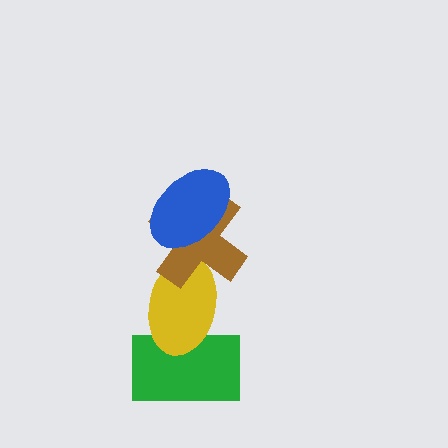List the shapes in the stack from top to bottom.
From top to bottom: the blue ellipse, the brown cross, the yellow ellipse, the green rectangle.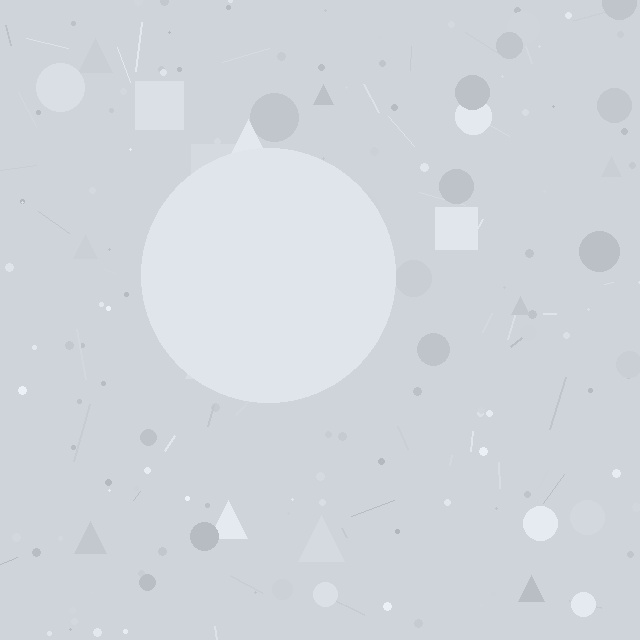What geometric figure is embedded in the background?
A circle is embedded in the background.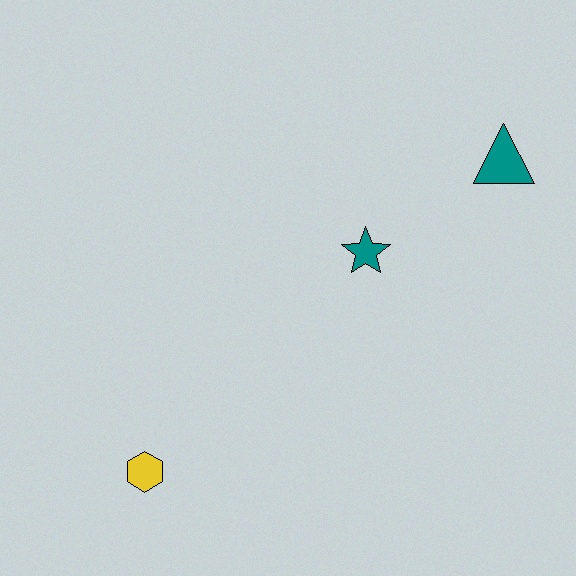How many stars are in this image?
There is 1 star.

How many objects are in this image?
There are 3 objects.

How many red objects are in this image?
There are no red objects.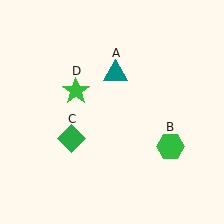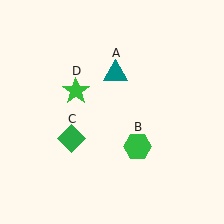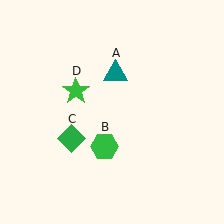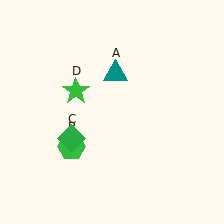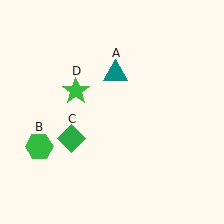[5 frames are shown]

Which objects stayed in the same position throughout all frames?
Teal triangle (object A) and green diamond (object C) and green star (object D) remained stationary.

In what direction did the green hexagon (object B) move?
The green hexagon (object B) moved left.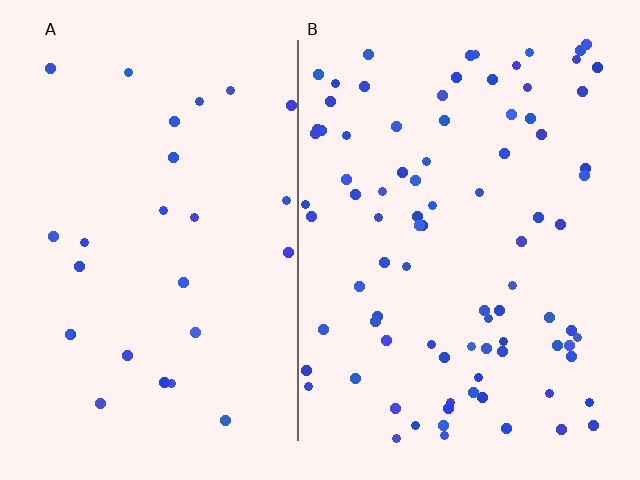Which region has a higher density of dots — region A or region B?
B (the right).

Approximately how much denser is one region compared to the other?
Approximately 3.2× — region B over region A.